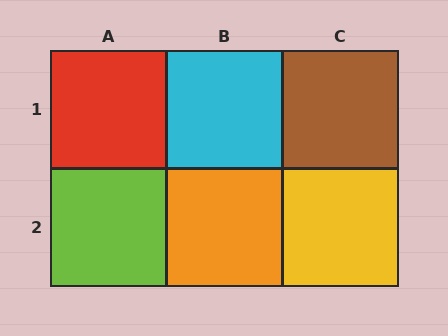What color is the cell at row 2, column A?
Lime.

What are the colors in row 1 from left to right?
Red, cyan, brown.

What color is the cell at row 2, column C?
Yellow.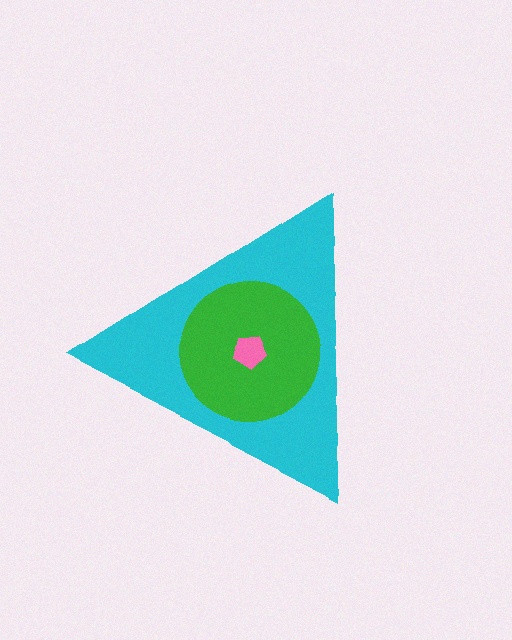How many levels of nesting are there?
3.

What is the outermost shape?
The cyan triangle.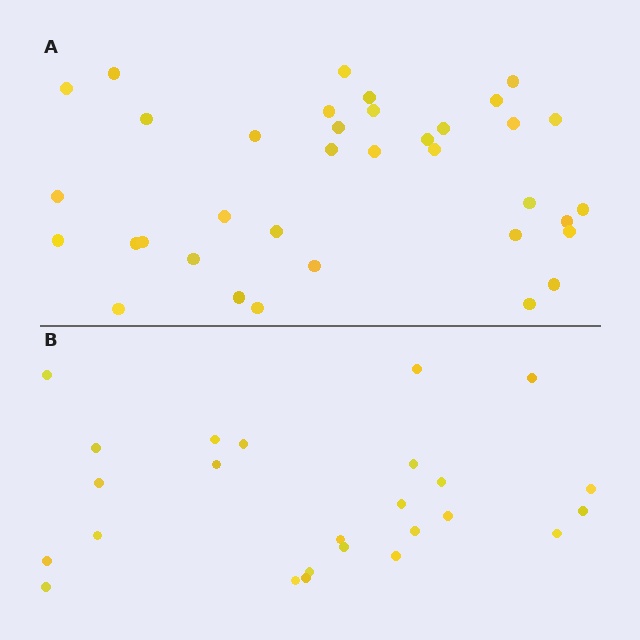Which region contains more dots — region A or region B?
Region A (the top region) has more dots.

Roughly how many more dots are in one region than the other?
Region A has roughly 12 or so more dots than region B.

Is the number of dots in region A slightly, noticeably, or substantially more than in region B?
Region A has noticeably more, but not dramatically so. The ratio is roughly 1.4 to 1.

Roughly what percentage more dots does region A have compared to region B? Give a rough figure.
About 45% more.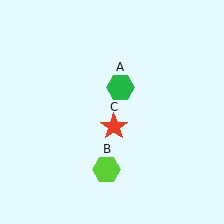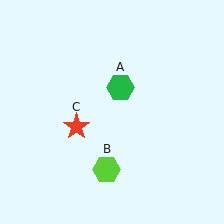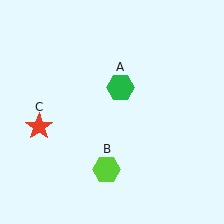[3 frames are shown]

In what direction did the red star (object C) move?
The red star (object C) moved left.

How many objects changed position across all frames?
1 object changed position: red star (object C).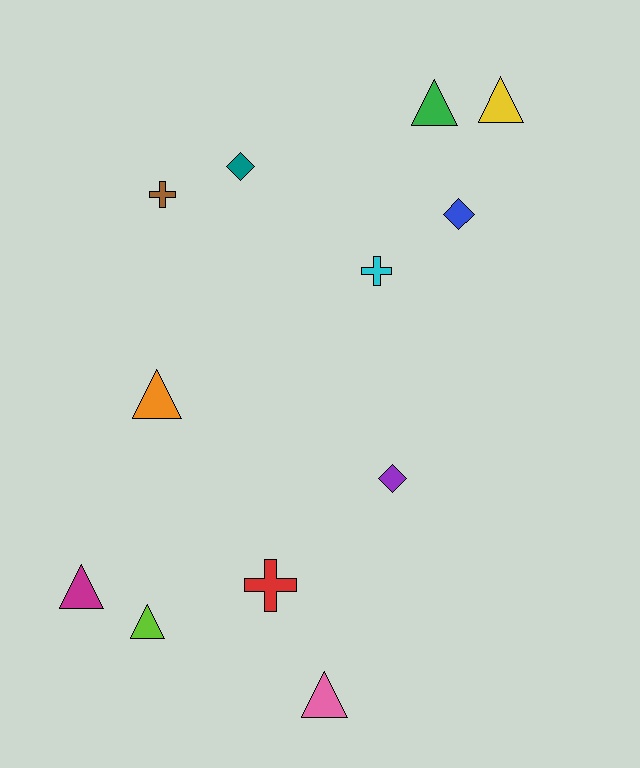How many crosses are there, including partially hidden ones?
There are 3 crosses.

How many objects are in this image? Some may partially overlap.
There are 12 objects.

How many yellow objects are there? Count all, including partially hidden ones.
There is 1 yellow object.